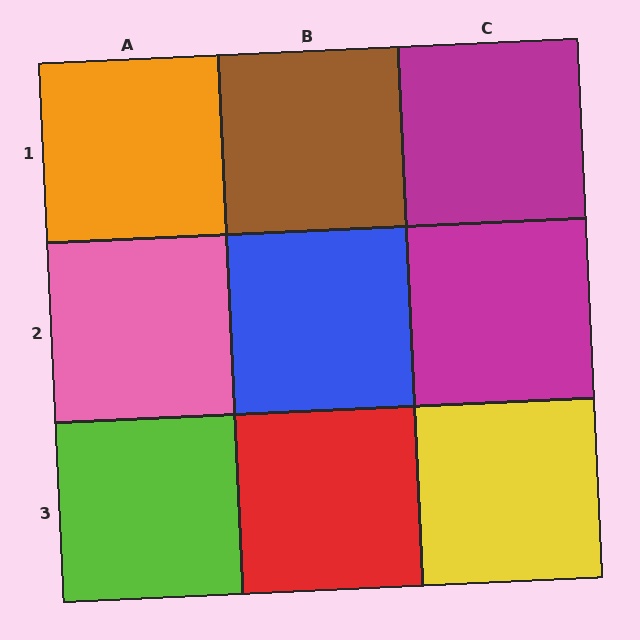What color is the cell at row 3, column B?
Red.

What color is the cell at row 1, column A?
Orange.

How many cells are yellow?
1 cell is yellow.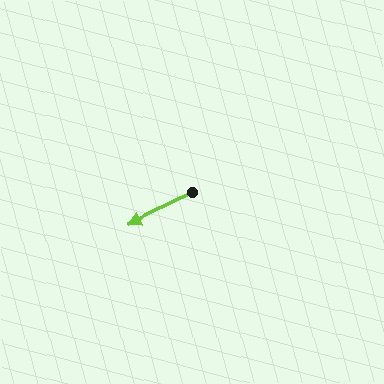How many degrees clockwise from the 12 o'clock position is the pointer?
Approximately 244 degrees.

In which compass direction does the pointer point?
Southwest.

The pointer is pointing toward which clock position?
Roughly 8 o'clock.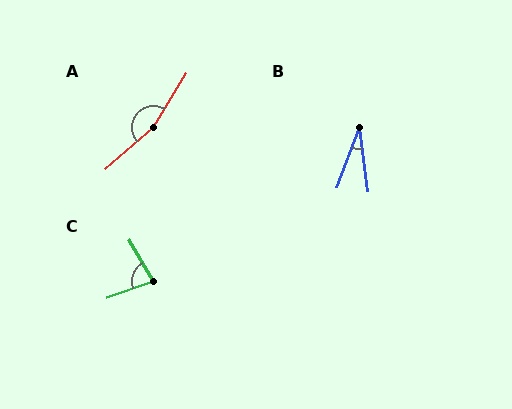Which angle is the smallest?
B, at approximately 27 degrees.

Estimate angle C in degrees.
Approximately 79 degrees.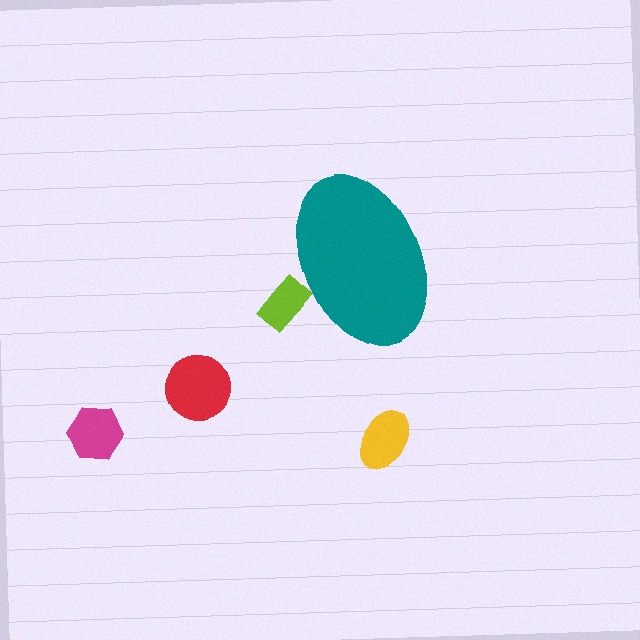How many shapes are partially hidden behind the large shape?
1 shape is partially hidden.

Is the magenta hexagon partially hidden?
No, the magenta hexagon is fully visible.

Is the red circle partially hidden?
No, the red circle is fully visible.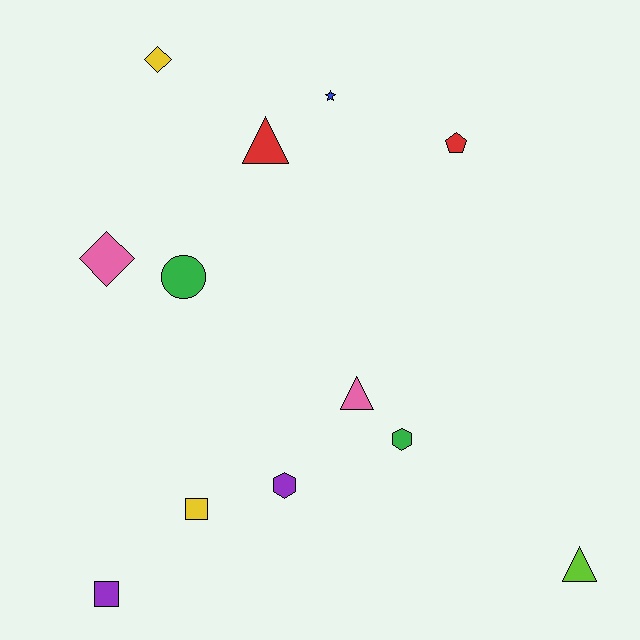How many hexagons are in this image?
There are 2 hexagons.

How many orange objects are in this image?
There are no orange objects.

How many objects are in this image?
There are 12 objects.